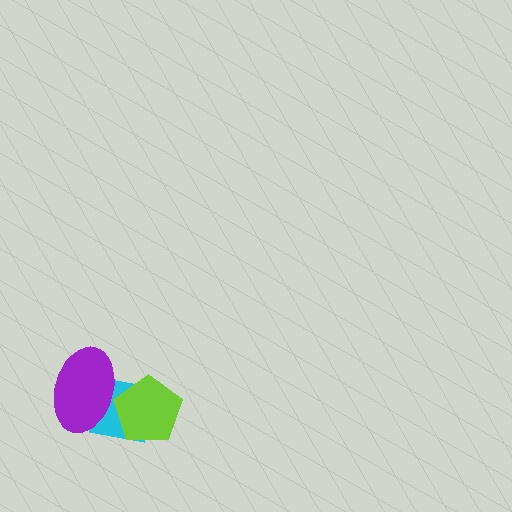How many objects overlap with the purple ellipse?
2 objects overlap with the purple ellipse.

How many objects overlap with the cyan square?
2 objects overlap with the cyan square.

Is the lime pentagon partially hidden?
No, no other shape covers it.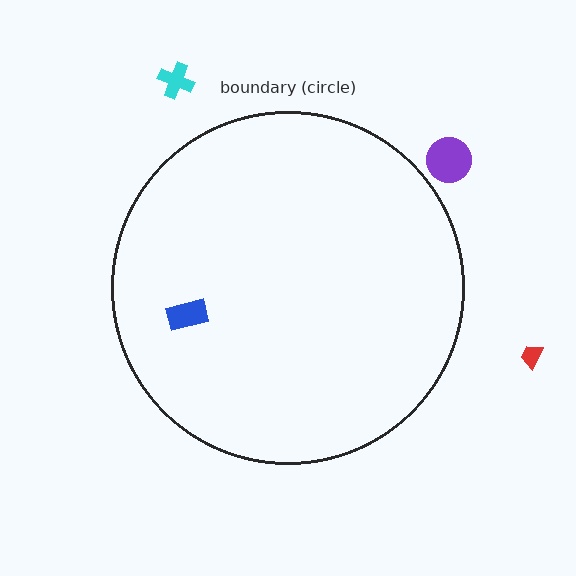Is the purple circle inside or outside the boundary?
Outside.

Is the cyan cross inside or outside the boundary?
Outside.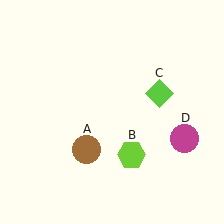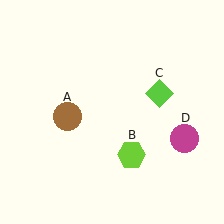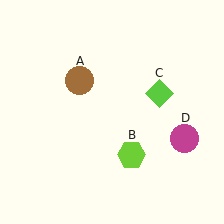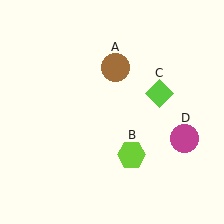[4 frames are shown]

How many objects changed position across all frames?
1 object changed position: brown circle (object A).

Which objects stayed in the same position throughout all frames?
Lime hexagon (object B) and lime diamond (object C) and magenta circle (object D) remained stationary.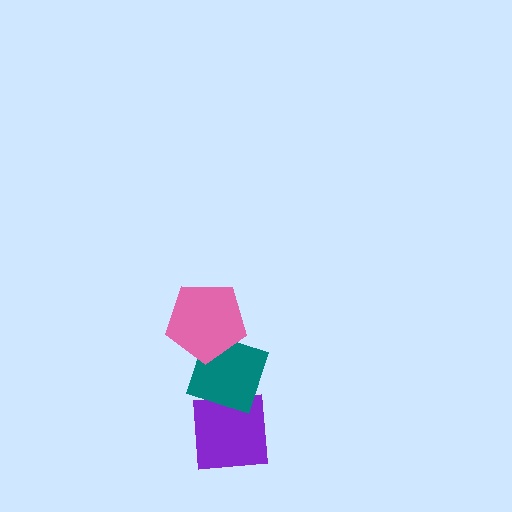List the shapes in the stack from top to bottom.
From top to bottom: the pink pentagon, the teal diamond, the purple square.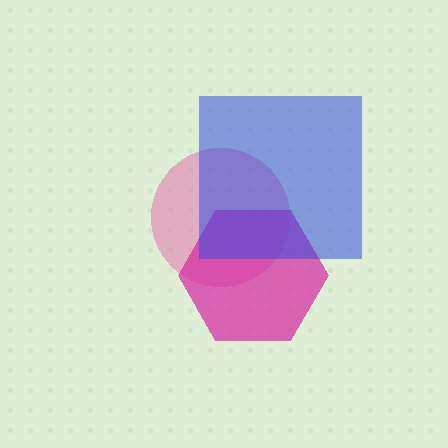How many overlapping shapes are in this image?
There are 3 overlapping shapes in the image.